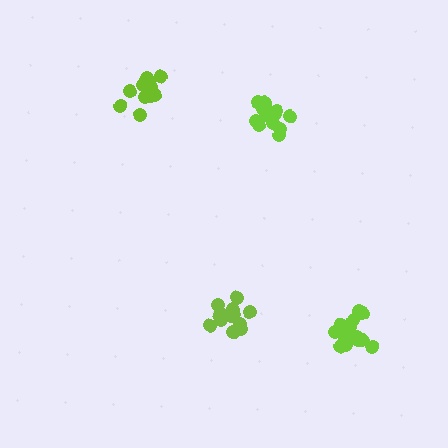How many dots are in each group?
Group 1: 14 dots, Group 2: 16 dots, Group 3: 16 dots, Group 4: 12 dots (58 total).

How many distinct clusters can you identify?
There are 4 distinct clusters.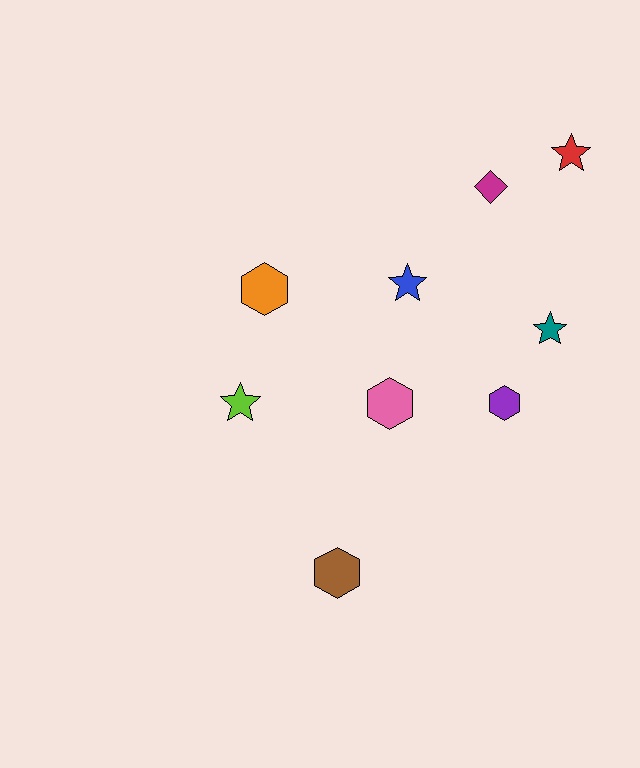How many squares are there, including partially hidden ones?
There are no squares.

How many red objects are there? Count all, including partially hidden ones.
There is 1 red object.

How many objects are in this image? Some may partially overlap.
There are 9 objects.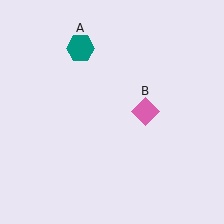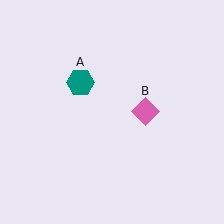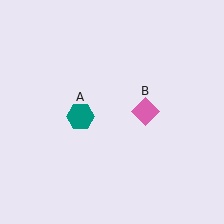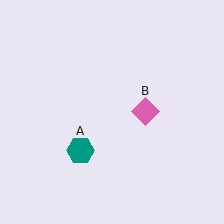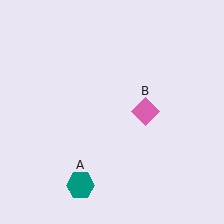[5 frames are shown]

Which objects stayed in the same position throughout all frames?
Pink diamond (object B) remained stationary.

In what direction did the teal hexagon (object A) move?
The teal hexagon (object A) moved down.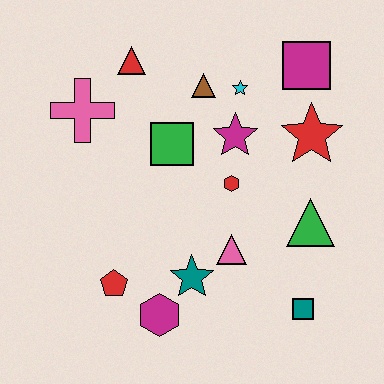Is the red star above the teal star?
Yes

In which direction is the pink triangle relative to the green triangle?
The pink triangle is to the left of the green triangle.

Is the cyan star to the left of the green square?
No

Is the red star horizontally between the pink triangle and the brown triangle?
No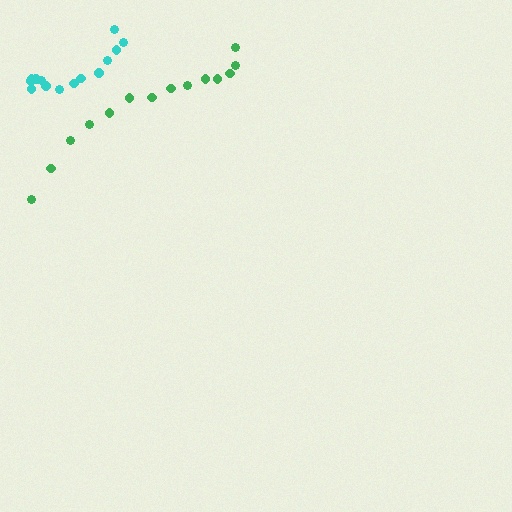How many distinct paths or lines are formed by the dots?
There are 2 distinct paths.